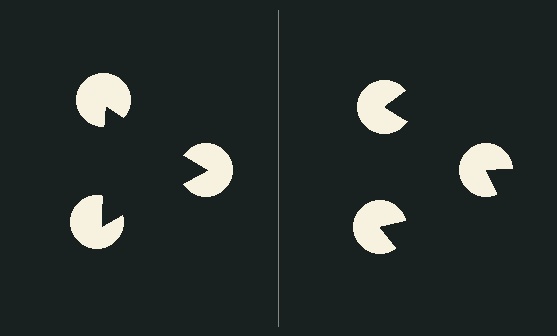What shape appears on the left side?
An illusory triangle.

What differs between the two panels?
The pac-man discs are positioned identically on both sides; only the wedge orientations differ. On the left they align to a triangle; on the right they are misaligned.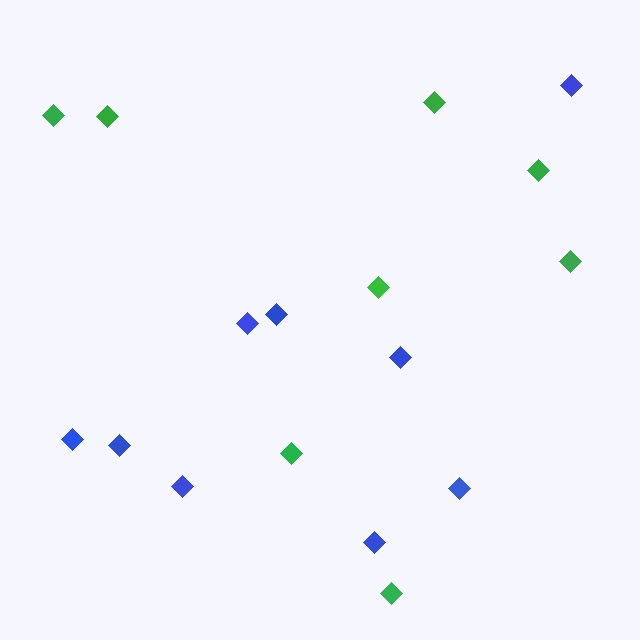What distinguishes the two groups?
There are 2 groups: one group of green diamonds (8) and one group of blue diamonds (9).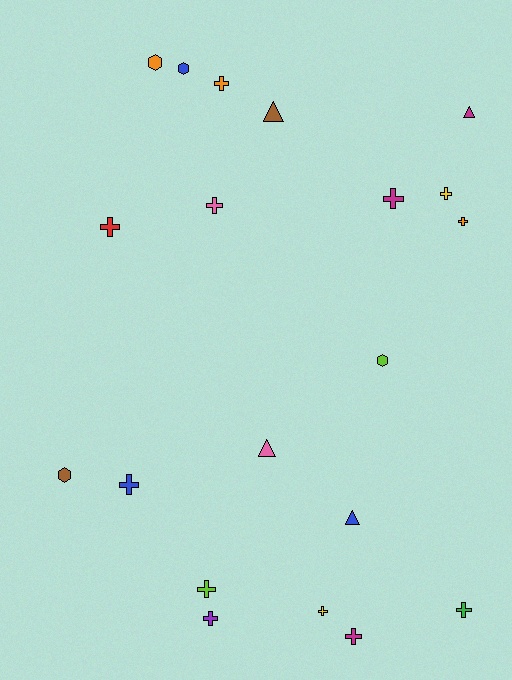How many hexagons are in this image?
There are 4 hexagons.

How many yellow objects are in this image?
There are 2 yellow objects.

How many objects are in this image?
There are 20 objects.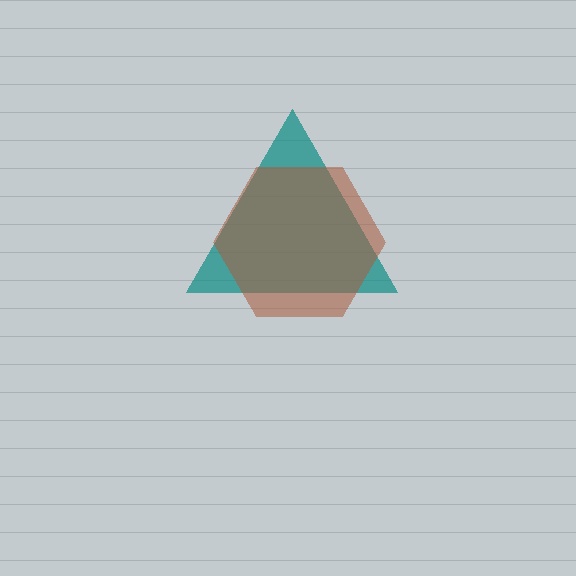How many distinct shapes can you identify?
There are 2 distinct shapes: a teal triangle, a brown hexagon.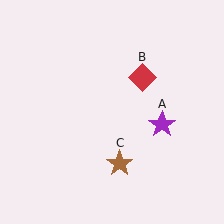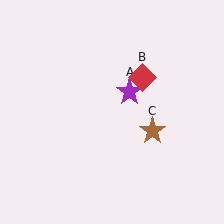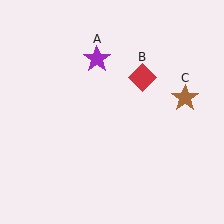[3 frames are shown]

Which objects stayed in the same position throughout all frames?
Red diamond (object B) remained stationary.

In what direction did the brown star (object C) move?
The brown star (object C) moved up and to the right.